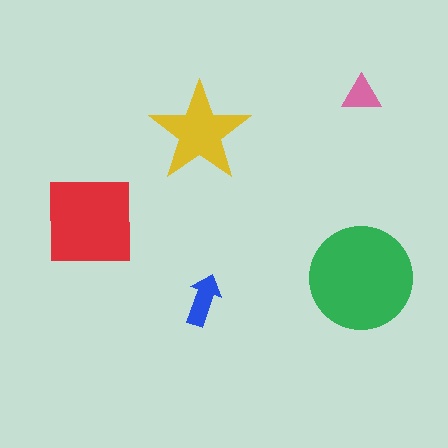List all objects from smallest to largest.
The pink triangle, the blue arrow, the yellow star, the red square, the green circle.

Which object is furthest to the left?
The red square is leftmost.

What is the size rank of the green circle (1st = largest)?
1st.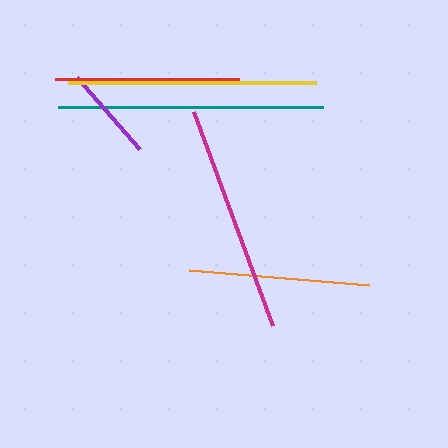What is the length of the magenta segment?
The magenta segment is approximately 229 pixels long.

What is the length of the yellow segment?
The yellow segment is approximately 247 pixels long.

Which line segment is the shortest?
The purple line is the shortest at approximately 96 pixels.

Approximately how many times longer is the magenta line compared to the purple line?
The magenta line is approximately 2.4 times the length of the purple line.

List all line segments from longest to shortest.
From longest to shortest: teal, yellow, magenta, red, orange, purple.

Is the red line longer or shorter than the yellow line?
The yellow line is longer than the red line.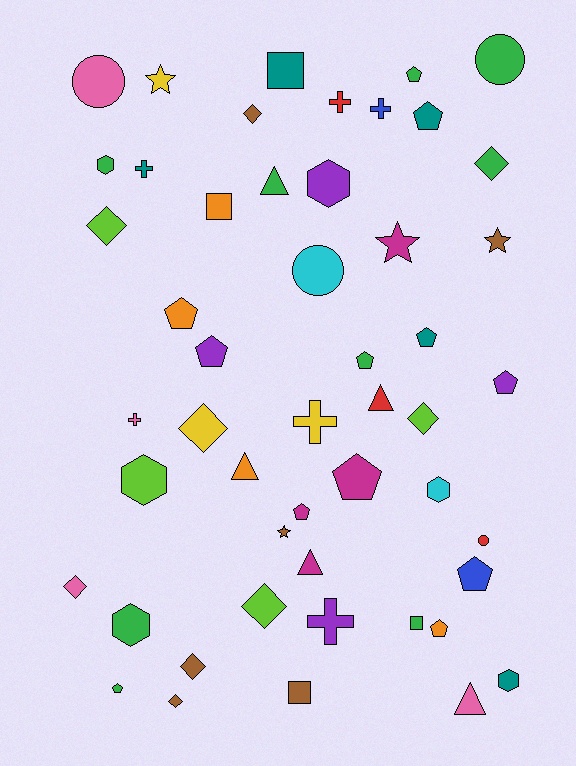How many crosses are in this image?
There are 6 crosses.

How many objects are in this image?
There are 50 objects.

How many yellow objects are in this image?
There are 3 yellow objects.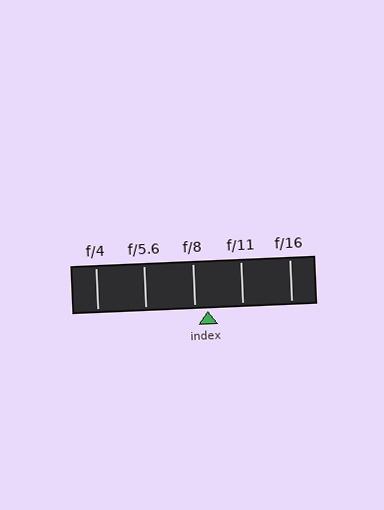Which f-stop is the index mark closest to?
The index mark is closest to f/8.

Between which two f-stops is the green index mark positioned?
The index mark is between f/8 and f/11.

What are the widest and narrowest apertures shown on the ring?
The widest aperture shown is f/4 and the narrowest is f/16.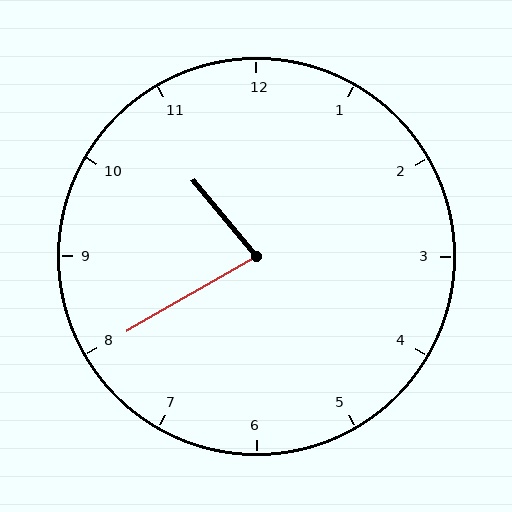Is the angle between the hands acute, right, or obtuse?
It is acute.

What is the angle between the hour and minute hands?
Approximately 80 degrees.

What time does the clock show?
10:40.